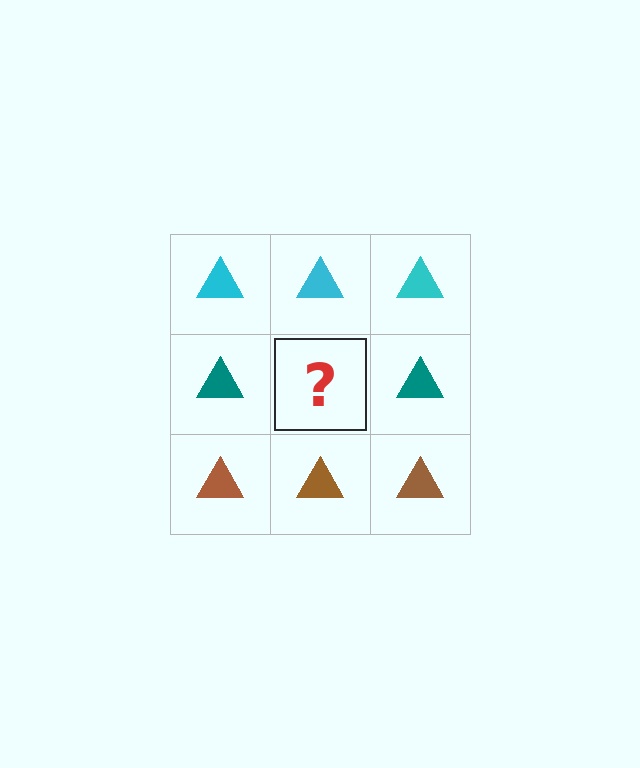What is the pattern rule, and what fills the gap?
The rule is that each row has a consistent color. The gap should be filled with a teal triangle.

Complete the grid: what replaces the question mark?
The question mark should be replaced with a teal triangle.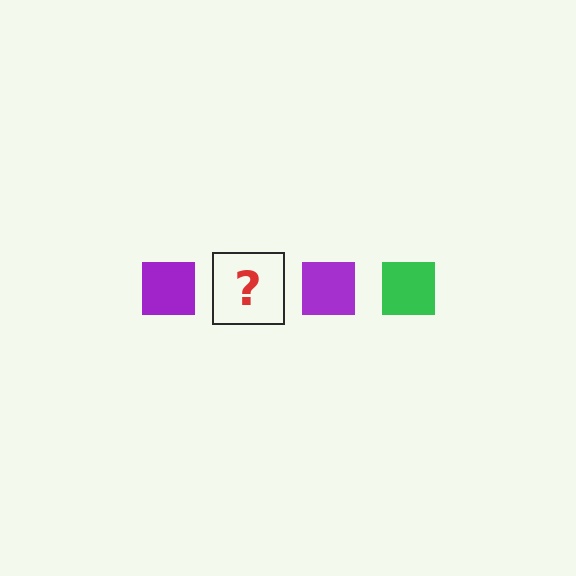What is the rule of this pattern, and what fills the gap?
The rule is that the pattern cycles through purple, green squares. The gap should be filled with a green square.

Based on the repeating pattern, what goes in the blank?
The blank should be a green square.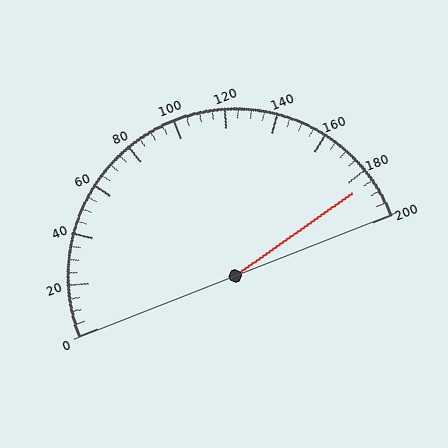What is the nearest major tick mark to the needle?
The nearest major tick mark is 180.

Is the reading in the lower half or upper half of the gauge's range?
The reading is in the upper half of the range (0 to 200).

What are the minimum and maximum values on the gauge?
The gauge ranges from 0 to 200.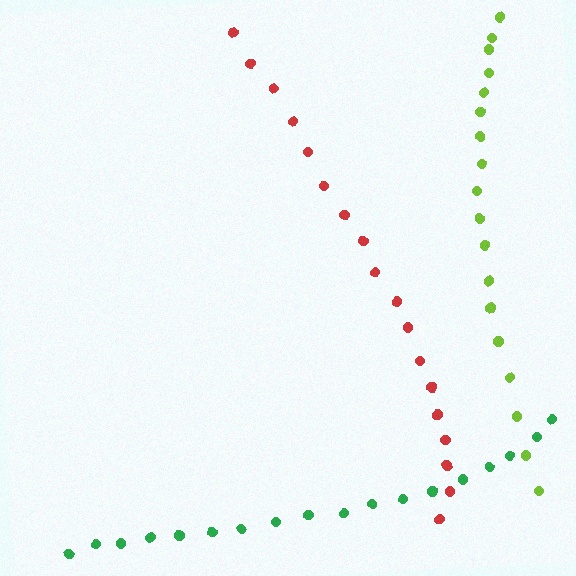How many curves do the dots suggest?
There are 3 distinct paths.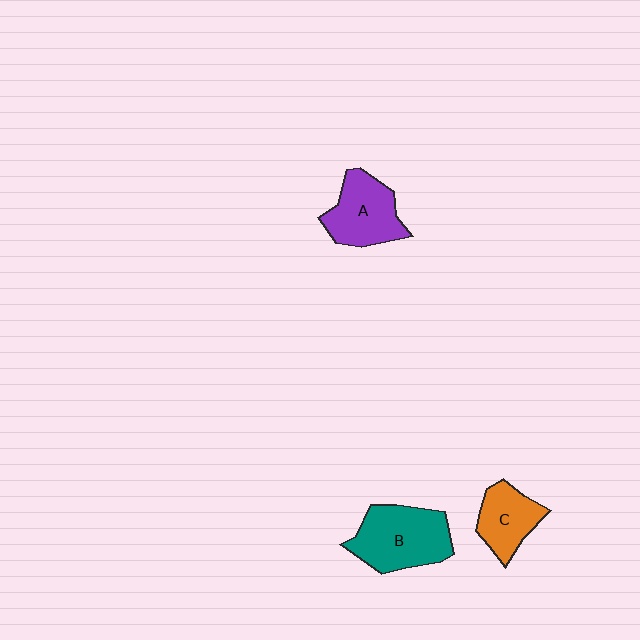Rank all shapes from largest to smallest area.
From largest to smallest: B (teal), A (purple), C (orange).